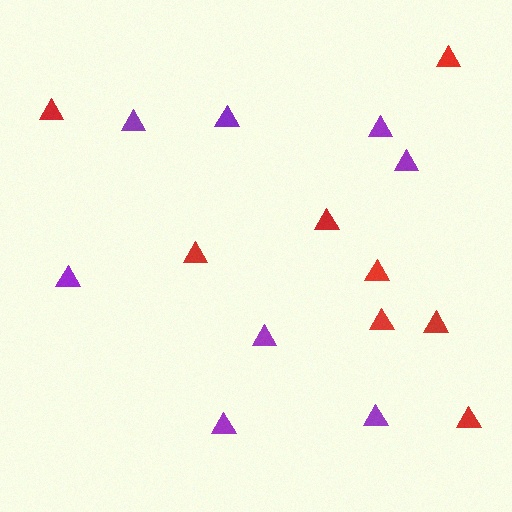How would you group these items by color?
There are 2 groups: one group of red triangles (8) and one group of purple triangles (8).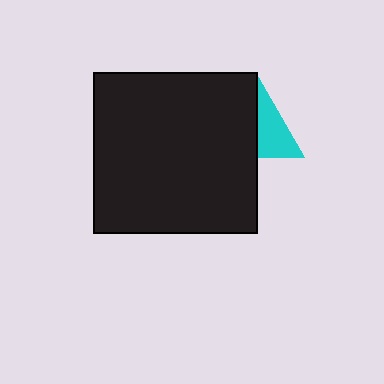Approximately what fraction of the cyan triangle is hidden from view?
Roughly 48% of the cyan triangle is hidden behind the black rectangle.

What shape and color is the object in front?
The object in front is a black rectangle.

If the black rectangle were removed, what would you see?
You would see the complete cyan triangle.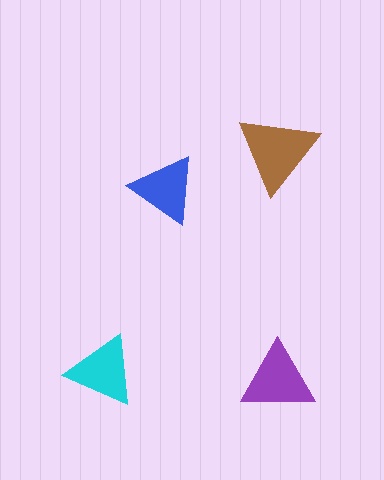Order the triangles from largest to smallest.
the brown one, the purple one, the cyan one, the blue one.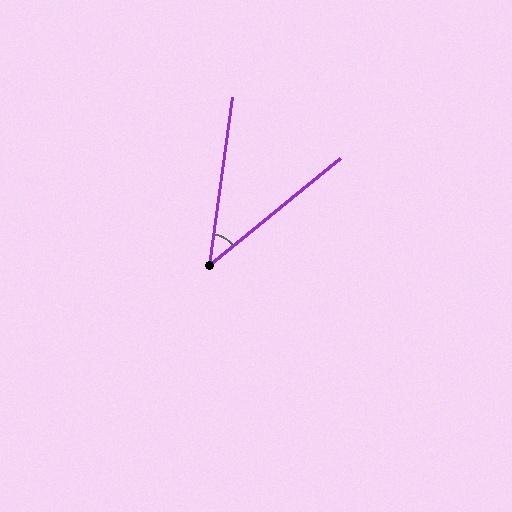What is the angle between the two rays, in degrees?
Approximately 43 degrees.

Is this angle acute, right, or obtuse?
It is acute.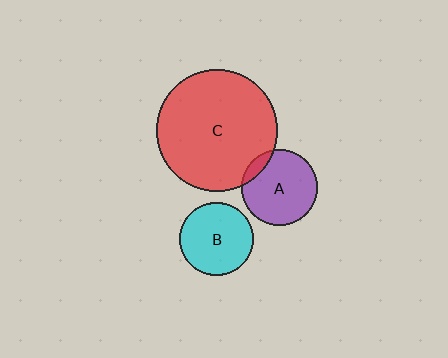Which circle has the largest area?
Circle C (red).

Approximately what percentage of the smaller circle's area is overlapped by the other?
Approximately 10%.